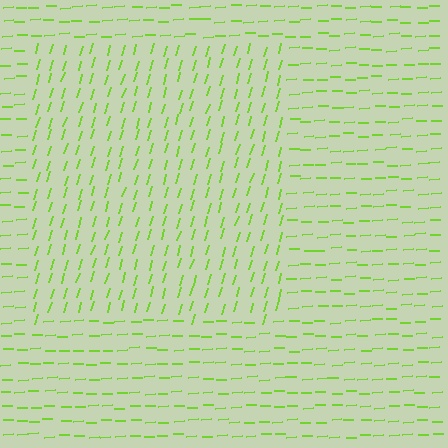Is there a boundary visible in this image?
Yes, there is a texture boundary formed by a change in line orientation.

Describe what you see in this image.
The image is filled with small lime line segments. A rectangle region in the image has lines oriented differently from the surrounding lines, creating a visible texture boundary.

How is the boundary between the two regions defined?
The boundary is defined purely by a change in line orientation (approximately 70 degrees difference). All lines are the same color and thickness.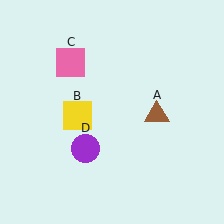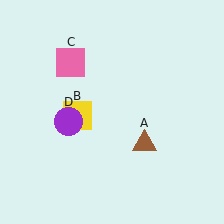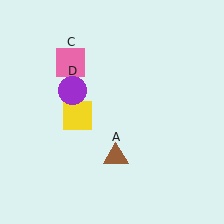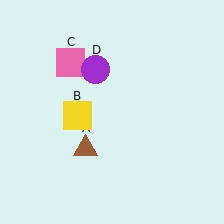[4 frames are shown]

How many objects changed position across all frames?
2 objects changed position: brown triangle (object A), purple circle (object D).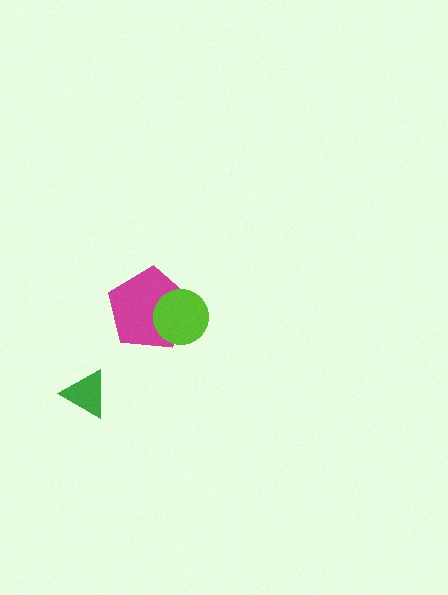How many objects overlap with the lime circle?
1 object overlaps with the lime circle.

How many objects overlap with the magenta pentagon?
1 object overlaps with the magenta pentagon.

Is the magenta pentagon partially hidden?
Yes, it is partially covered by another shape.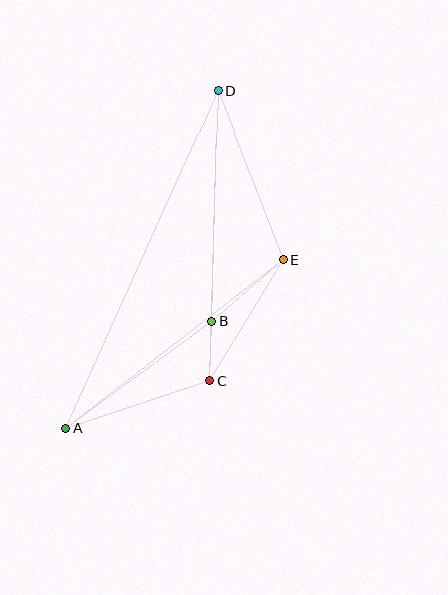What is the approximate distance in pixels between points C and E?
The distance between C and E is approximately 141 pixels.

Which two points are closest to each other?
Points B and C are closest to each other.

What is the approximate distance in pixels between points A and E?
The distance between A and E is approximately 275 pixels.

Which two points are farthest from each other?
Points A and D are farthest from each other.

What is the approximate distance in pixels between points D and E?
The distance between D and E is approximately 182 pixels.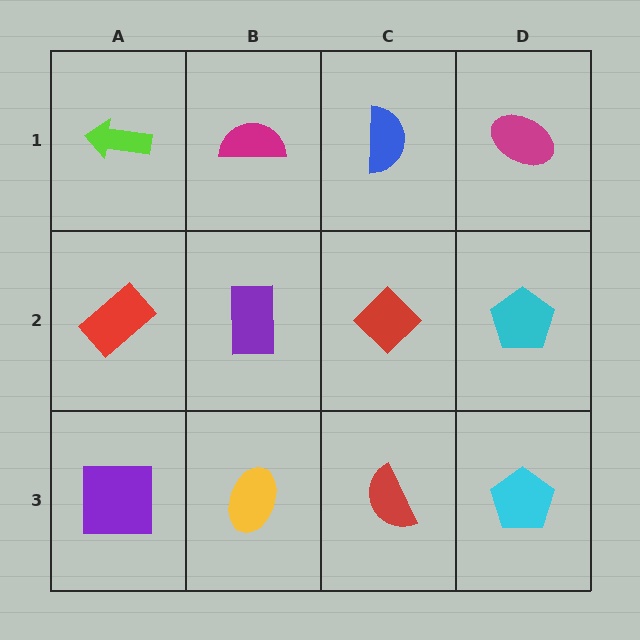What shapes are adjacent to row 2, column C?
A blue semicircle (row 1, column C), a red semicircle (row 3, column C), a purple rectangle (row 2, column B), a cyan pentagon (row 2, column D).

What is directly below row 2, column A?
A purple square.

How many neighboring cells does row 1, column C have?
3.